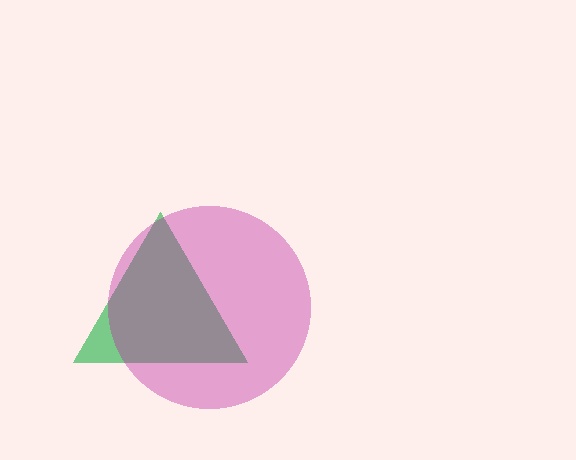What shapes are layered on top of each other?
The layered shapes are: a green triangle, a magenta circle.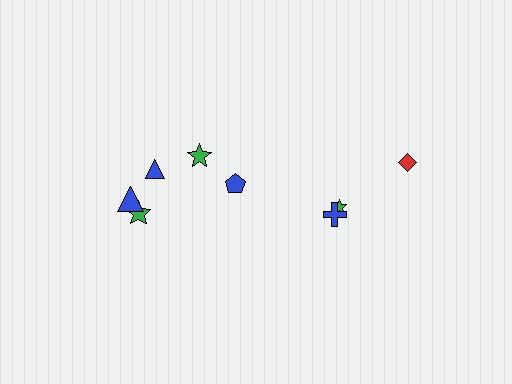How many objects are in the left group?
There are 5 objects.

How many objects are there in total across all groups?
There are 8 objects.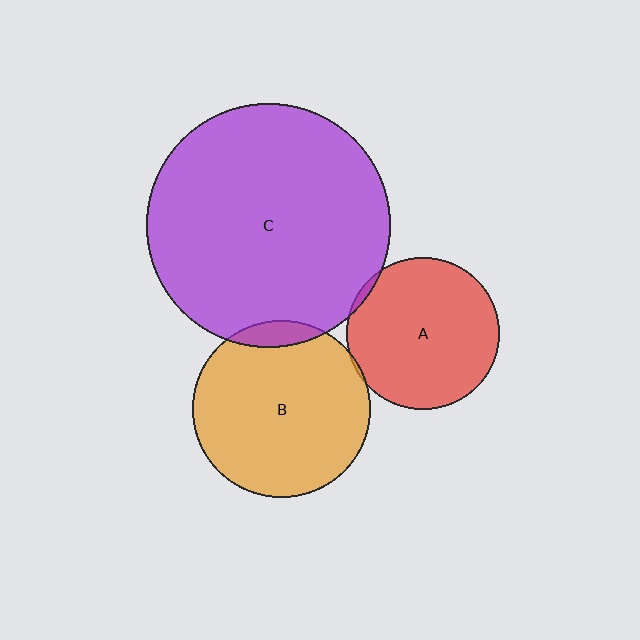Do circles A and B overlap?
Yes.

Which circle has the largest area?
Circle C (purple).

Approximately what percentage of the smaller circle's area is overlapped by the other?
Approximately 5%.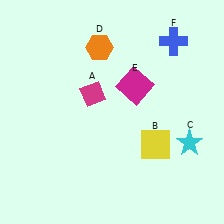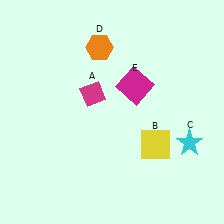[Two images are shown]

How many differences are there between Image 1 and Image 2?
There is 1 difference between the two images.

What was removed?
The blue cross (F) was removed in Image 2.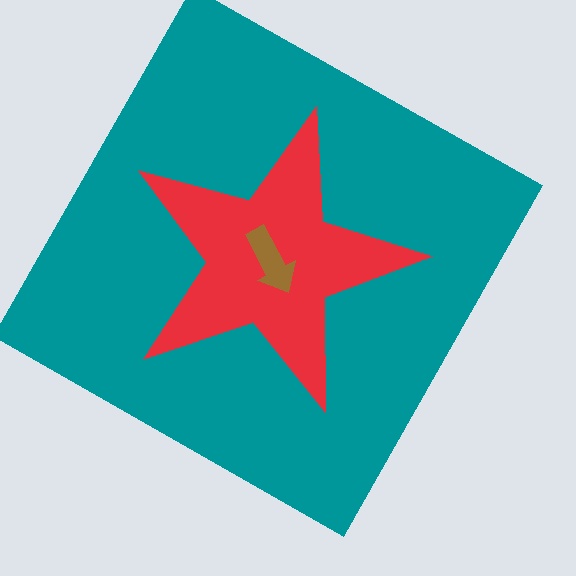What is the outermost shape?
The teal square.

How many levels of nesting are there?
3.